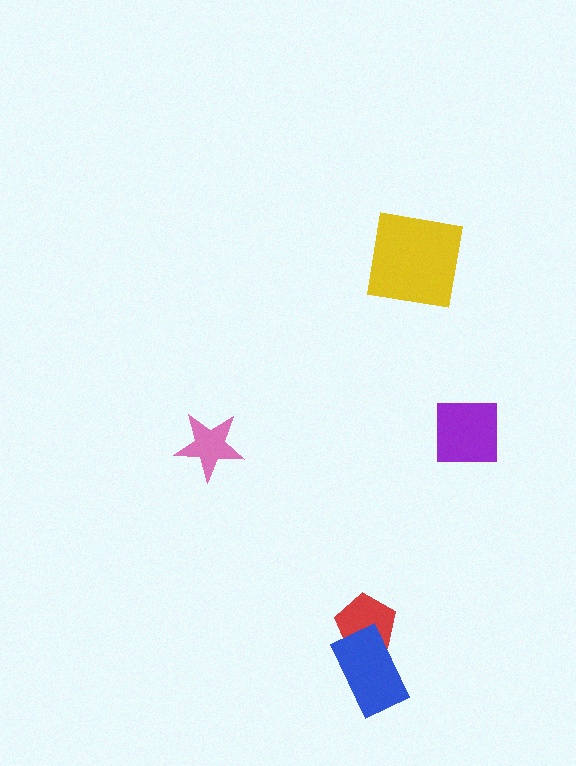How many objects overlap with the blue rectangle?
1 object overlaps with the blue rectangle.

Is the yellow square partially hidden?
No, no other shape covers it.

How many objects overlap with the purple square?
0 objects overlap with the purple square.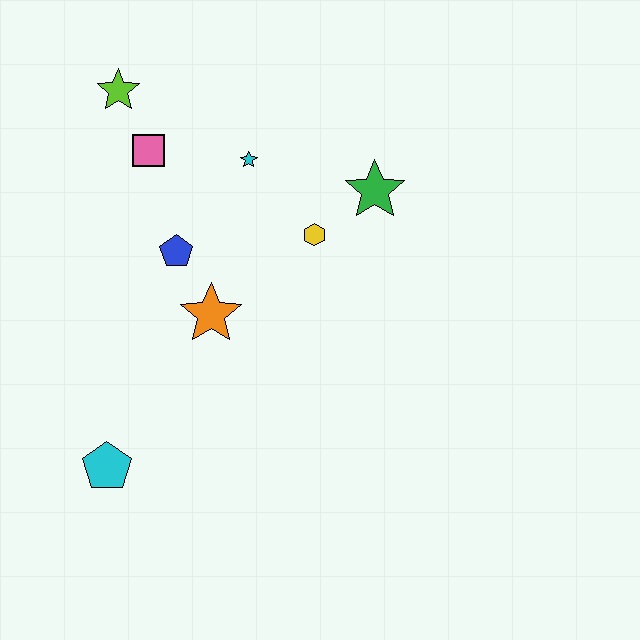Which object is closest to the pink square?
The lime star is closest to the pink square.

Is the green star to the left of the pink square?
No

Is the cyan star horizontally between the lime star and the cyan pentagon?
No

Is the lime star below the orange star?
No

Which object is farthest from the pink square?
The cyan pentagon is farthest from the pink square.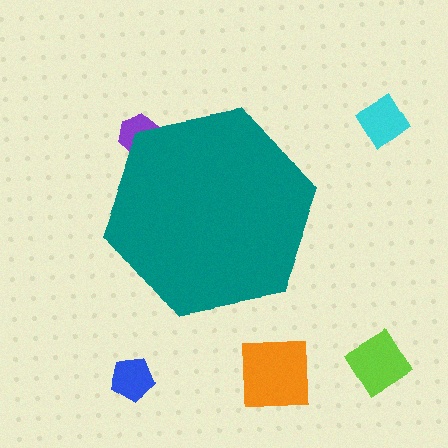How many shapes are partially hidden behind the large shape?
1 shape is partially hidden.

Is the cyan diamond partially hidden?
No, the cyan diamond is fully visible.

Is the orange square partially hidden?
No, the orange square is fully visible.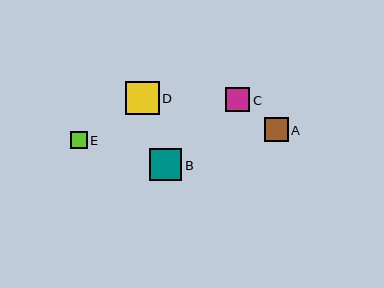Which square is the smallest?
Square E is the smallest with a size of approximately 17 pixels.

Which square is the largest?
Square D is the largest with a size of approximately 34 pixels.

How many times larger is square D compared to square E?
Square D is approximately 2.0 times the size of square E.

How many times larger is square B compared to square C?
Square B is approximately 1.3 times the size of square C.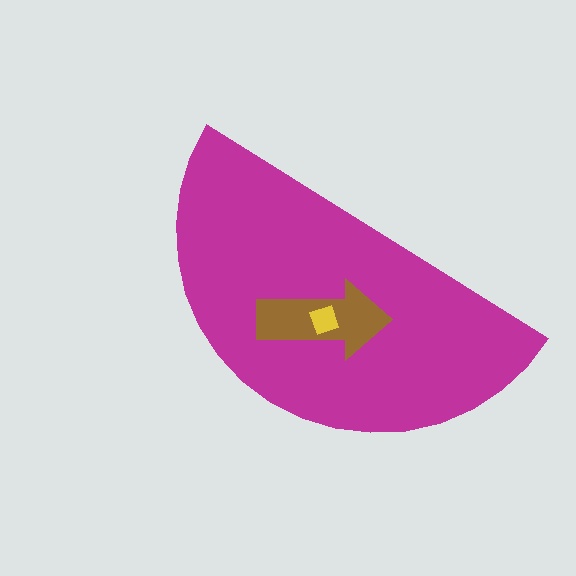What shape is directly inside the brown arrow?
The yellow diamond.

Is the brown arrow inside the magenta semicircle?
Yes.